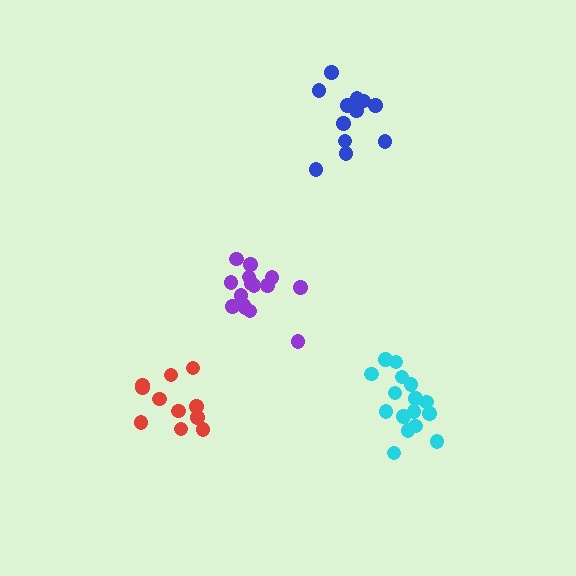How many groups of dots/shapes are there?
There are 4 groups.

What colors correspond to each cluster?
The clusters are colored: purple, cyan, blue, red.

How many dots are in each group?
Group 1: 15 dots, Group 2: 16 dots, Group 3: 12 dots, Group 4: 11 dots (54 total).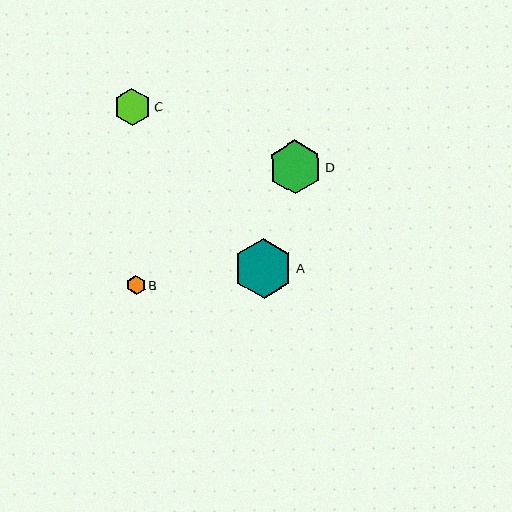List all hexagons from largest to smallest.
From largest to smallest: A, D, C, B.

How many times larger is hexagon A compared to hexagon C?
Hexagon A is approximately 1.6 times the size of hexagon C.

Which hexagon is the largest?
Hexagon A is the largest with a size of approximately 59 pixels.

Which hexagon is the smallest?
Hexagon B is the smallest with a size of approximately 19 pixels.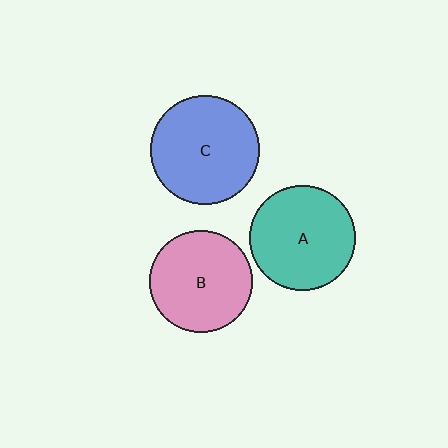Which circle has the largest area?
Circle C (blue).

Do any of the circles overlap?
No, none of the circles overlap.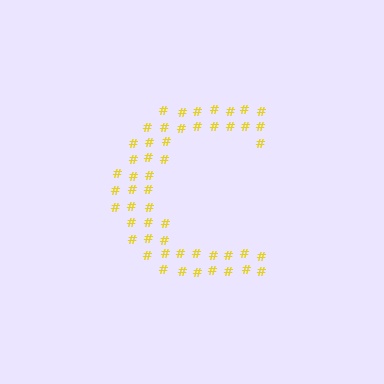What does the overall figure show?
The overall figure shows the letter C.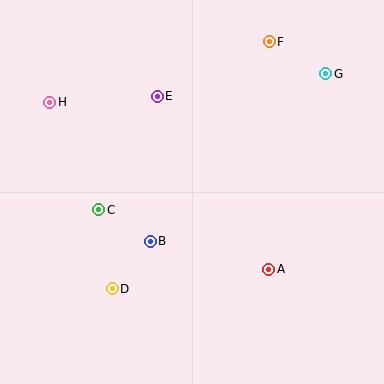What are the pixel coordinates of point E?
Point E is at (157, 96).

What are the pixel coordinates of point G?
Point G is at (326, 74).